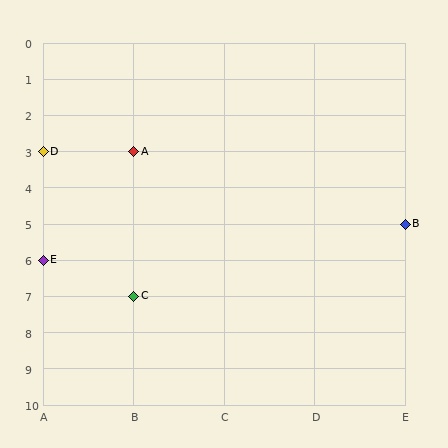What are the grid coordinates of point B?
Point B is at grid coordinates (E, 5).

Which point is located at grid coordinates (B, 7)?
Point C is at (B, 7).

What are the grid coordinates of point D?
Point D is at grid coordinates (A, 3).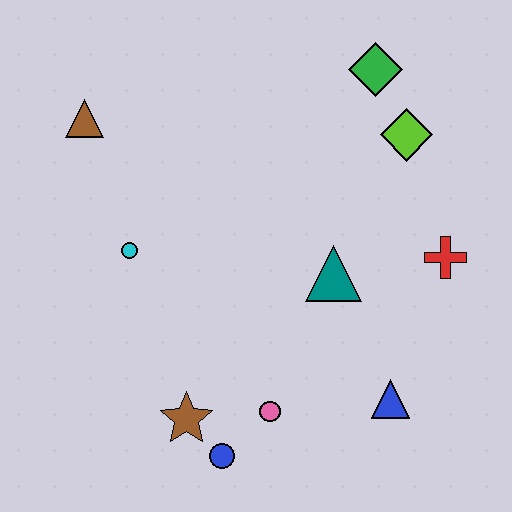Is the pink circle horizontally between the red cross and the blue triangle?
No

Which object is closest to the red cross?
The teal triangle is closest to the red cross.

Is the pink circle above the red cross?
No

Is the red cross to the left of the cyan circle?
No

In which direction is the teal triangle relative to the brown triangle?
The teal triangle is to the right of the brown triangle.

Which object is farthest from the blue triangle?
The brown triangle is farthest from the blue triangle.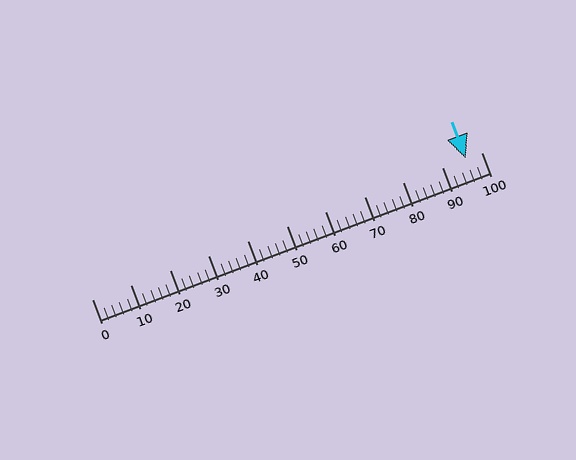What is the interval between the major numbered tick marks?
The major tick marks are spaced 10 units apart.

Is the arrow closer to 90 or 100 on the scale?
The arrow is closer to 100.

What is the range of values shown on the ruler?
The ruler shows values from 0 to 100.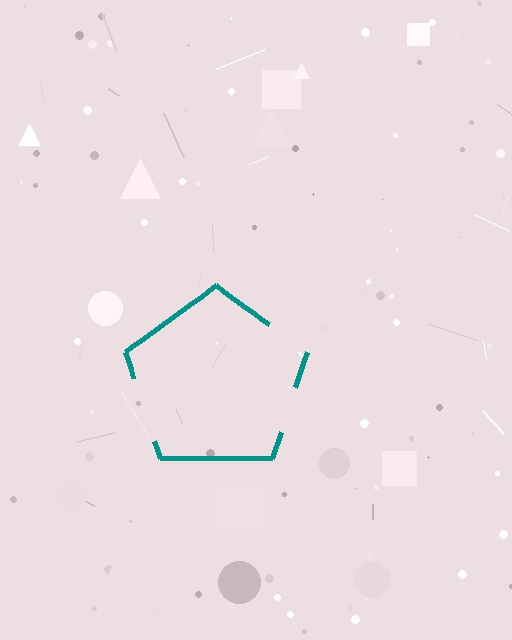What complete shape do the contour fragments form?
The contour fragments form a pentagon.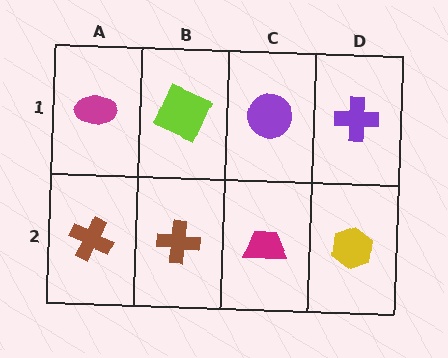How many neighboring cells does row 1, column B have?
3.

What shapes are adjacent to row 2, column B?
A lime square (row 1, column B), a brown cross (row 2, column A), a magenta trapezoid (row 2, column C).